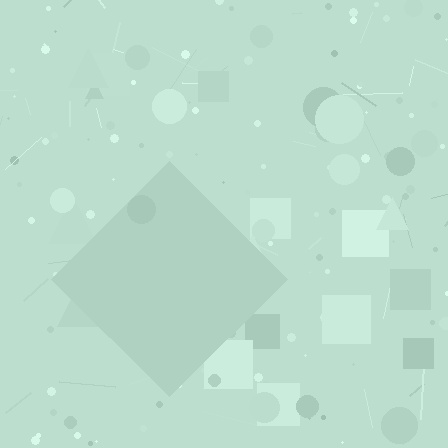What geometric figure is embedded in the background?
A diamond is embedded in the background.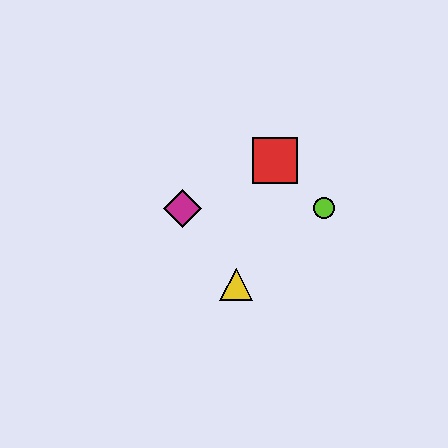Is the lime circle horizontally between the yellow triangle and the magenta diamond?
No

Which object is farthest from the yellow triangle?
The red square is farthest from the yellow triangle.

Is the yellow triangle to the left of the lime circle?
Yes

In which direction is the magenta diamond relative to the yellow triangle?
The magenta diamond is above the yellow triangle.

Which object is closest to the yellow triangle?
The magenta diamond is closest to the yellow triangle.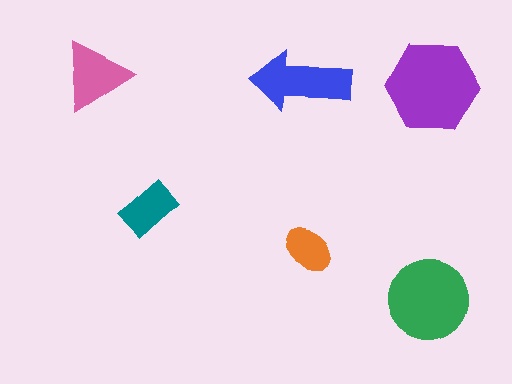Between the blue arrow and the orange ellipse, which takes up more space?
The blue arrow.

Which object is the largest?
The purple hexagon.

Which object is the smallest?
The orange ellipse.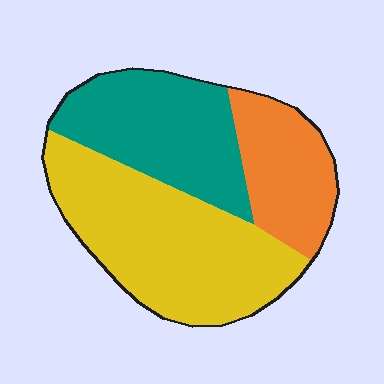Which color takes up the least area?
Orange, at roughly 20%.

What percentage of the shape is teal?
Teal takes up about one third (1/3) of the shape.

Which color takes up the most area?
Yellow, at roughly 45%.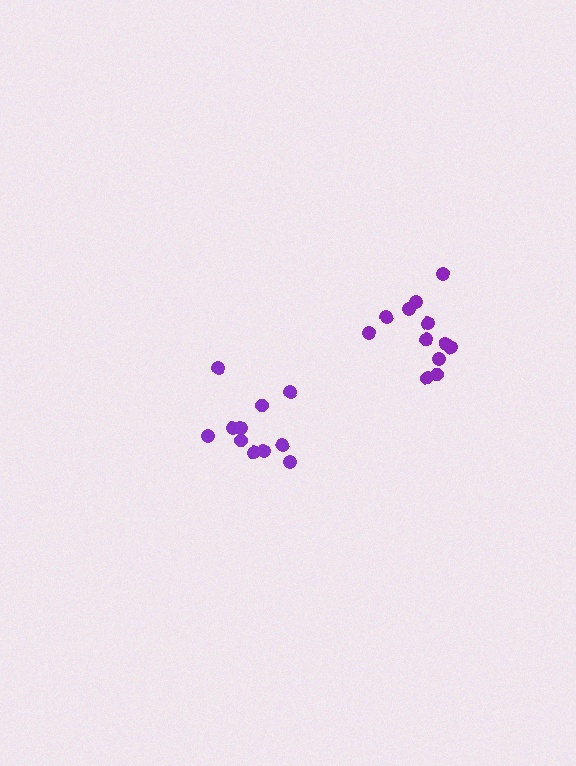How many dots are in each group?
Group 1: 11 dots, Group 2: 12 dots (23 total).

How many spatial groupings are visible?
There are 2 spatial groupings.